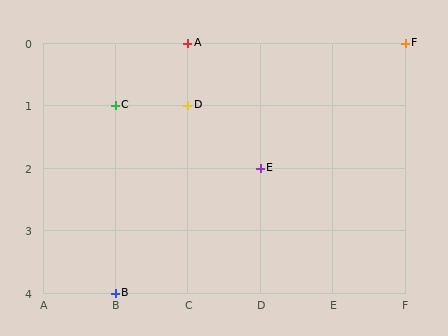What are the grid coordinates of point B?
Point B is at grid coordinates (B, 4).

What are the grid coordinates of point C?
Point C is at grid coordinates (B, 1).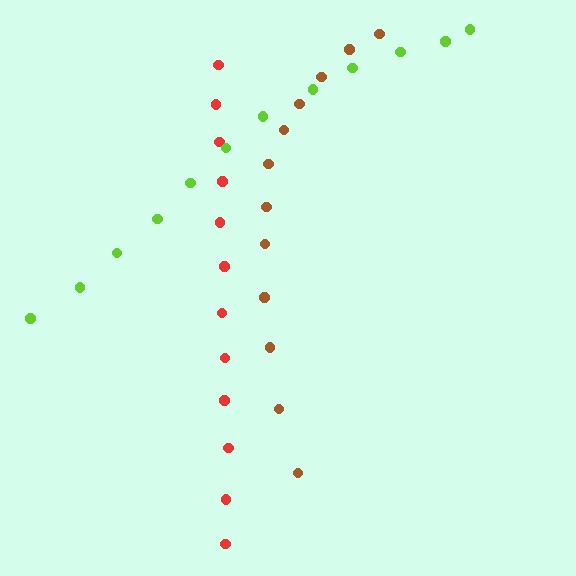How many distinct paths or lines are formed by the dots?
There are 3 distinct paths.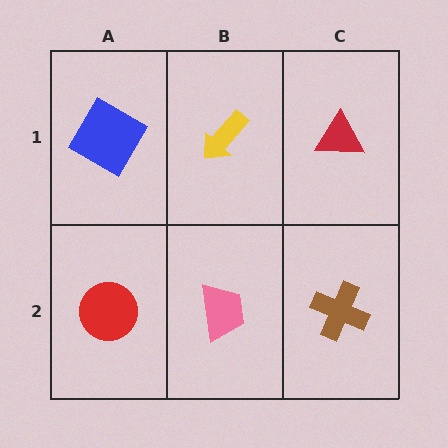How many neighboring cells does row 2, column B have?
3.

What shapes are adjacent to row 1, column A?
A red circle (row 2, column A), a yellow arrow (row 1, column B).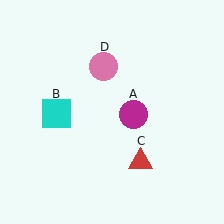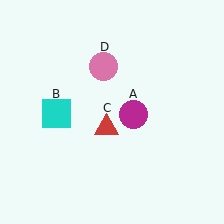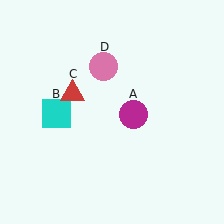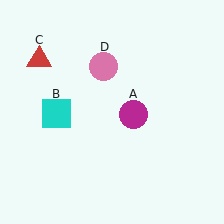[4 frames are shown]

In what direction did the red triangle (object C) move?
The red triangle (object C) moved up and to the left.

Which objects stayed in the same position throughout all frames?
Magenta circle (object A) and cyan square (object B) and pink circle (object D) remained stationary.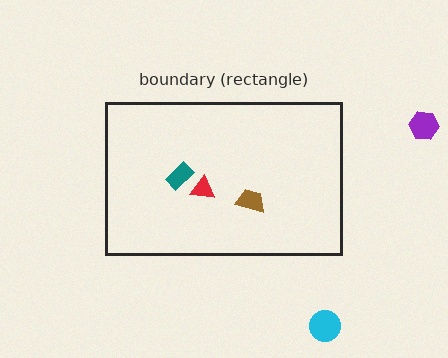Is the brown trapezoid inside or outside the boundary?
Inside.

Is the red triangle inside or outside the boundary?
Inside.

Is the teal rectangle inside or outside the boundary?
Inside.